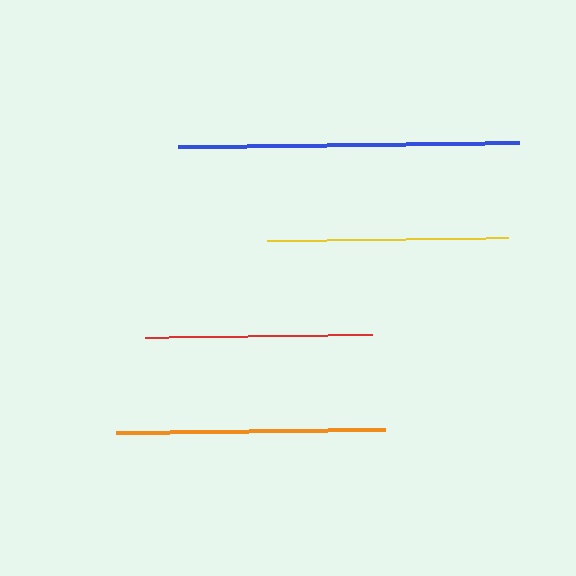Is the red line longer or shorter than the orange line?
The orange line is longer than the red line.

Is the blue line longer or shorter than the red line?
The blue line is longer than the red line.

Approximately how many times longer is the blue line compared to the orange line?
The blue line is approximately 1.3 times the length of the orange line.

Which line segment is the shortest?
The red line is the shortest at approximately 227 pixels.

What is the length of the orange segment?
The orange segment is approximately 269 pixels long.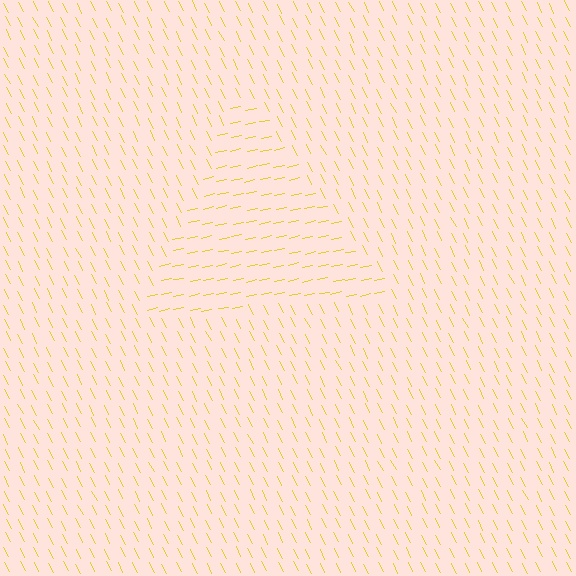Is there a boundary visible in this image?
Yes, there is a texture boundary formed by a change in line orientation.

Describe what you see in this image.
The image is filled with small yellow line segments. A triangle region in the image has lines oriented differently from the surrounding lines, creating a visible texture boundary.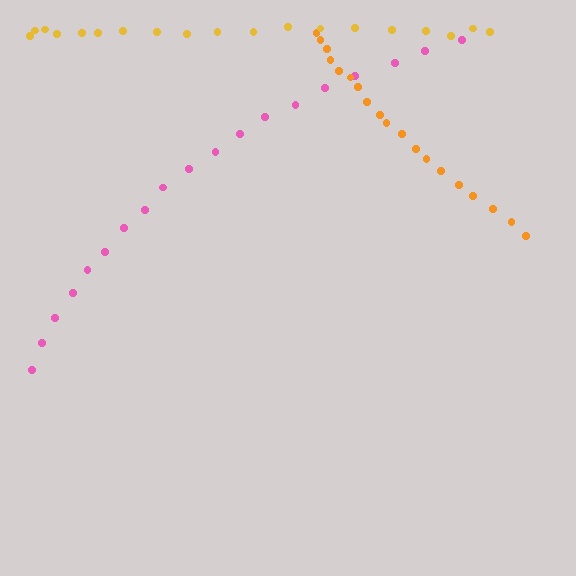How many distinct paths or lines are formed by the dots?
There are 3 distinct paths.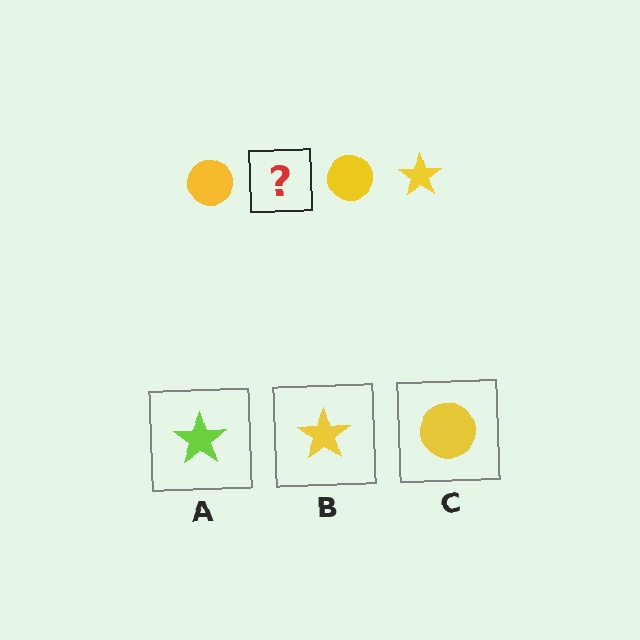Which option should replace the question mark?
Option B.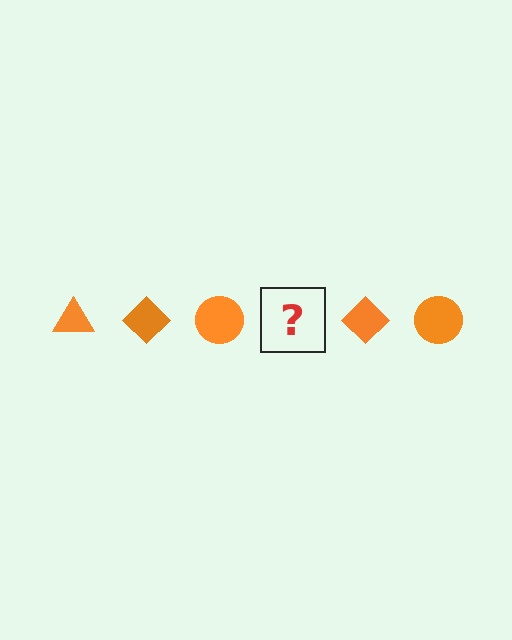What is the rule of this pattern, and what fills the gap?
The rule is that the pattern cycles through triangle, diamond, circle shapes in orange. The gap should be filled with an orange triangle.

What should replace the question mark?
The question mark should be replaced with an orange triangle.